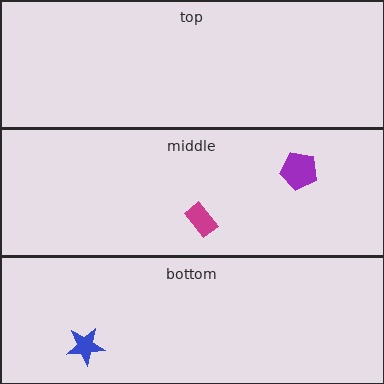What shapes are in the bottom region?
The blue star.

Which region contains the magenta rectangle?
The middle region.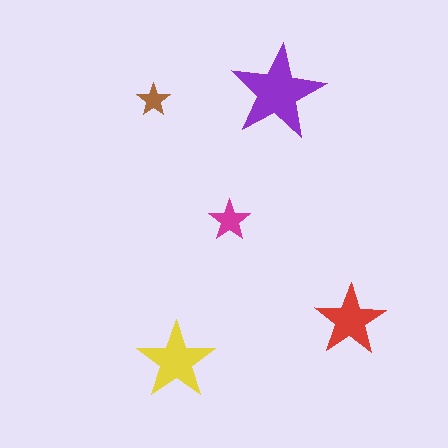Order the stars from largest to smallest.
the purple one, the yellow one, the red one, the magenta one, the brown one.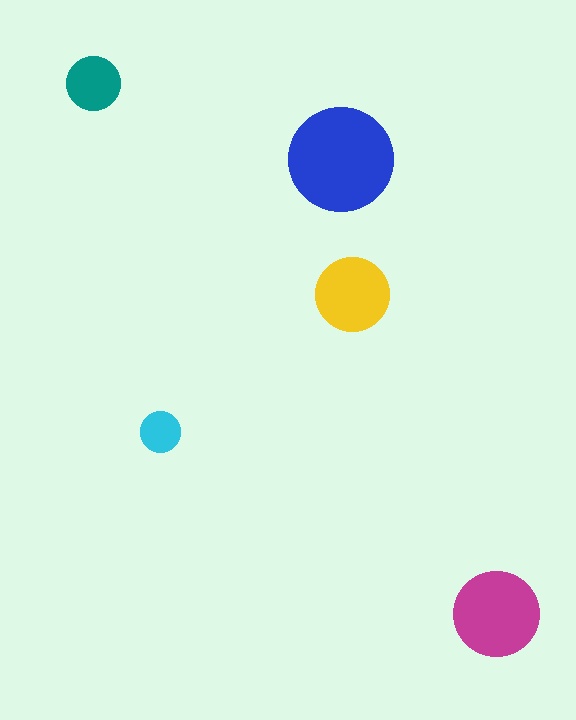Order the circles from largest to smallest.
the blue one, the magenta one, the yellow one, the teal one, the cyan one.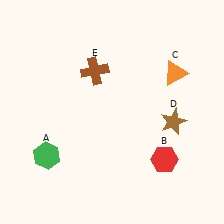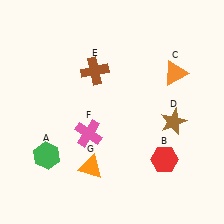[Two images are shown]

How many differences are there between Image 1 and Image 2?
There are 2 differences between the two images.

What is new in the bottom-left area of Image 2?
A pink cross (F) was added in the bottom-left area of Image 2.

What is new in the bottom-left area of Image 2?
An orange triangle (G) was added in the bottom-left area of Image 2.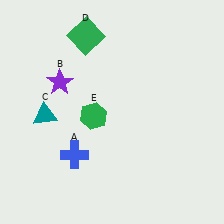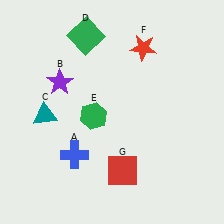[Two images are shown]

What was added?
A red star (F), a red square (G) were added in Image 2.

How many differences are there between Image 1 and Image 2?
There are 2 differences between the two images.